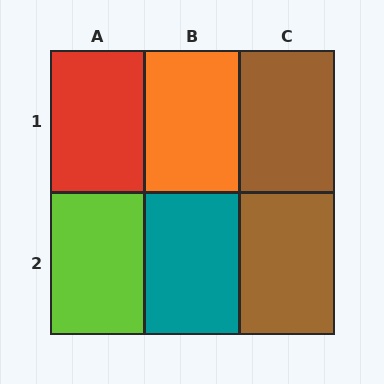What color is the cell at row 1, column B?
Orange.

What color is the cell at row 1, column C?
Brown.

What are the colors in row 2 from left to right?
Lime, teal, brown.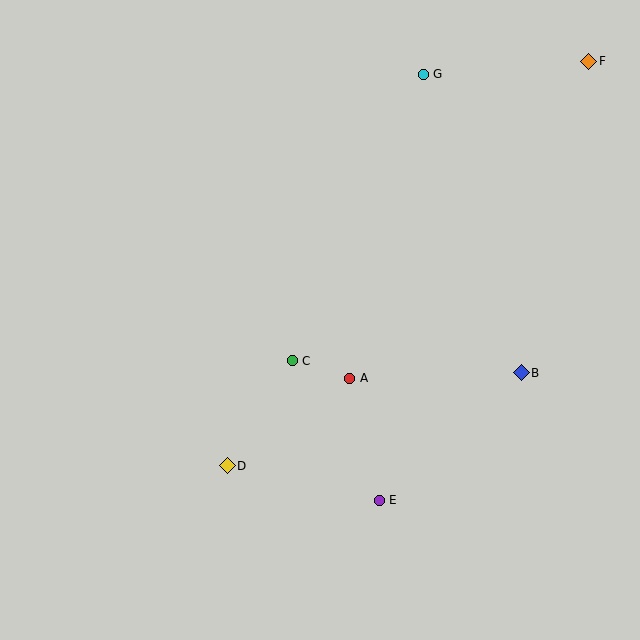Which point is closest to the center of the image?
Point C at (292, 361) is closest to the center.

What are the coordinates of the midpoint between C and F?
The midpoint between C and F is at (440, 211).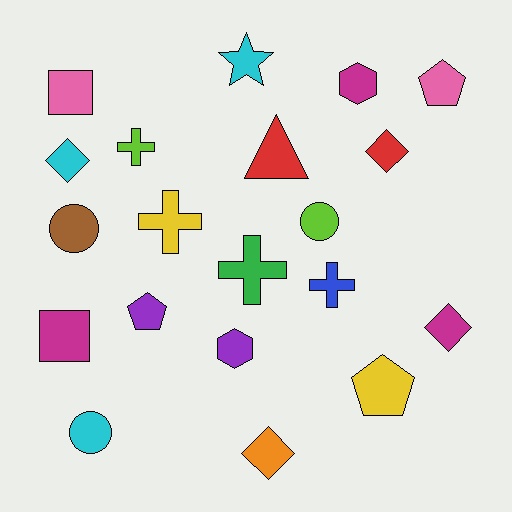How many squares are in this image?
There are 2 squares.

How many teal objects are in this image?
There are no teal objects.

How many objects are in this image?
There are 20 objects.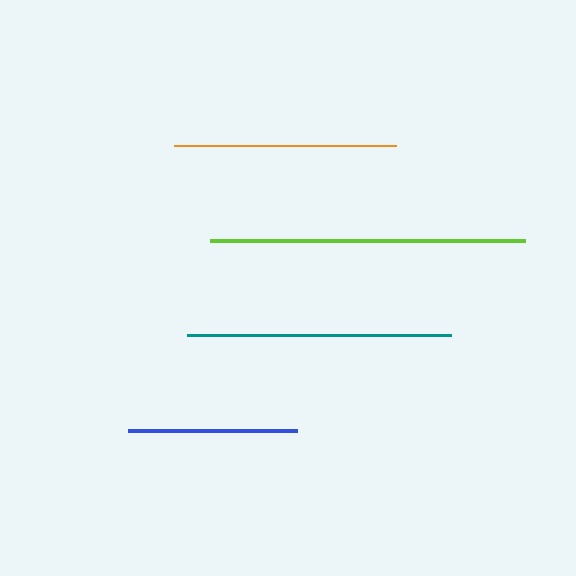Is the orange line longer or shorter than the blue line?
The orange line is longer than the blue line.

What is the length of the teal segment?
The teal segment is approximately 264 pixels long.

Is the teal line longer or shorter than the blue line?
The teal line is longer than the blue line.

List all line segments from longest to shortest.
From longest to shortest: lime, teal, orange, blue.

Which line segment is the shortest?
The blue line is the shortest at approximately 169 pixels.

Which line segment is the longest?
The lime line is the longest at approximately 315 pixels.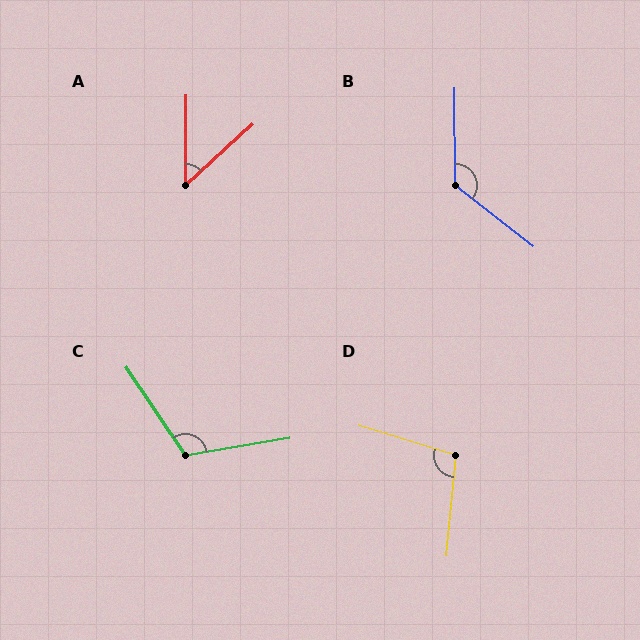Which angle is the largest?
B, at approximately 129 degrees.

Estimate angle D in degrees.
Approximately 102 degrees.